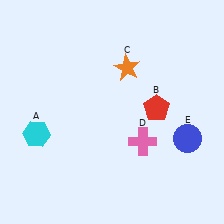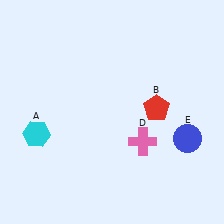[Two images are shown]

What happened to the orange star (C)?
The orange star (C) was removed in Image 2. It was in the top-right area of Image 1.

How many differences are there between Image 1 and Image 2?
There is 1 difference between the two images.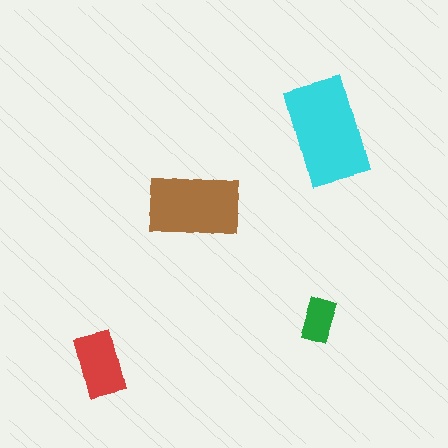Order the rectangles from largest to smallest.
the cyan one, the brown one, the red one, the green one.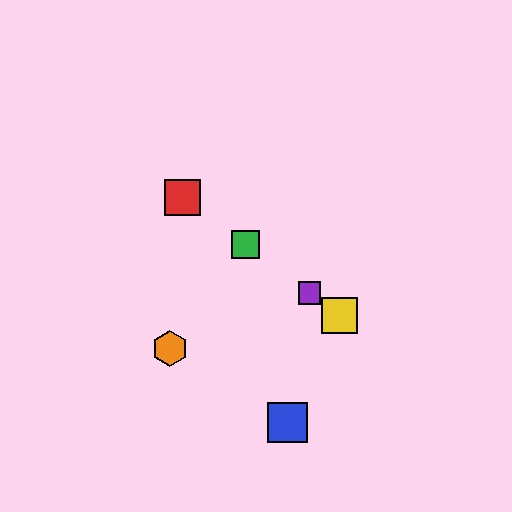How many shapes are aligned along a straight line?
4 shapes (the red square, the green square, the yellow square, the purple square) are aligned along a straight line.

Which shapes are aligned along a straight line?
The red square, the green square, the yellow square, the purple square are aligned along a straight line.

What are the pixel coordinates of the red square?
The red square is at (182, 197).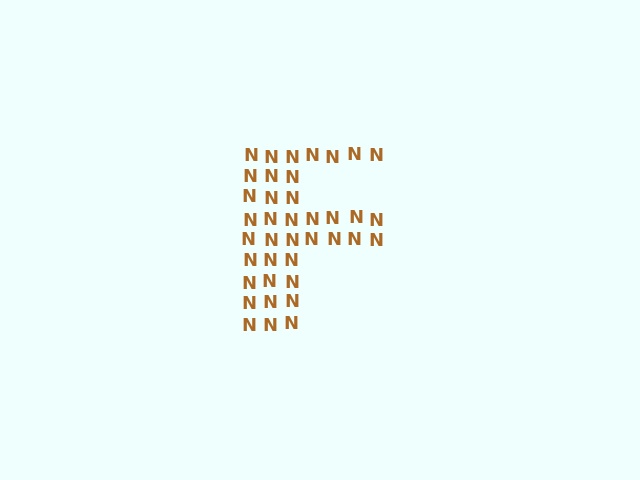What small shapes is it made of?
It is made of small letter N's.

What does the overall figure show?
The overall figure shows the letter F.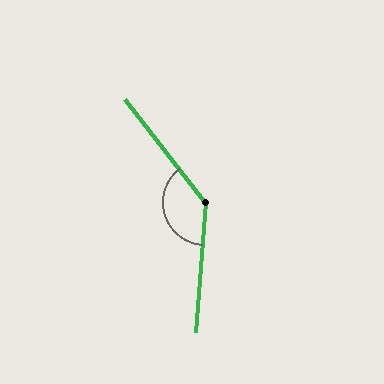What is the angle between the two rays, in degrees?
Approximately 138 degrees.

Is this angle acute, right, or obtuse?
It is obtuse.